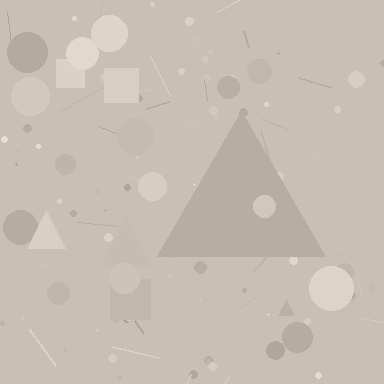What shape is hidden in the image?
A triangle is hidden in the image.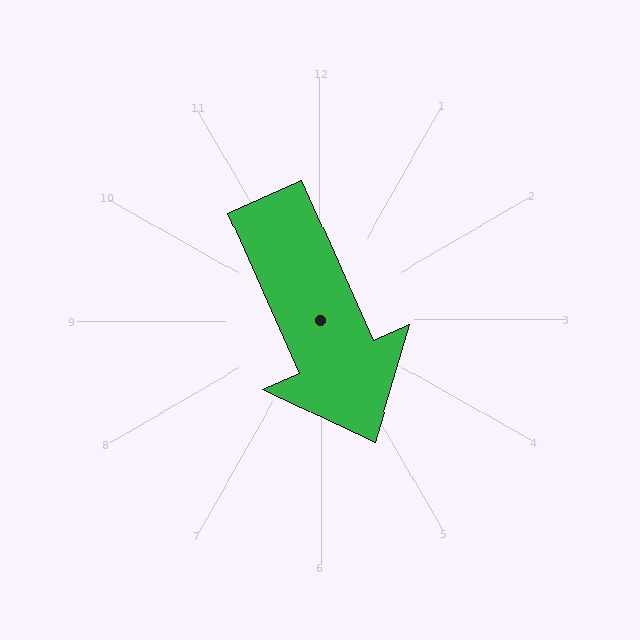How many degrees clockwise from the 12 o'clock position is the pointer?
Approximately 156 degrees.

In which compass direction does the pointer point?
Southeast.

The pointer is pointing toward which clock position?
Roughly 5 o'clock.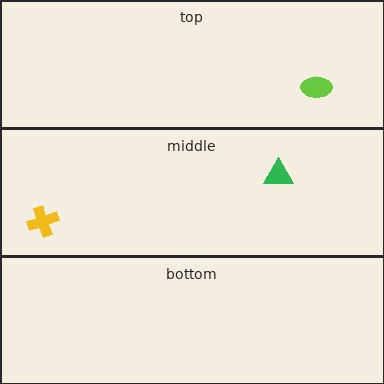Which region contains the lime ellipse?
The top region.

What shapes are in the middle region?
The yellow cross, the green triangle.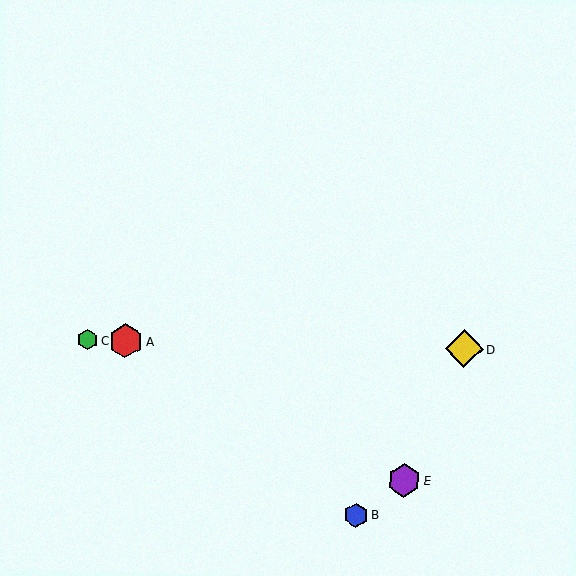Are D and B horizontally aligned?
No, D is at y≈349 and B is at y≈515.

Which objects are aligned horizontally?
Objects A, C, D are aligned horizontally.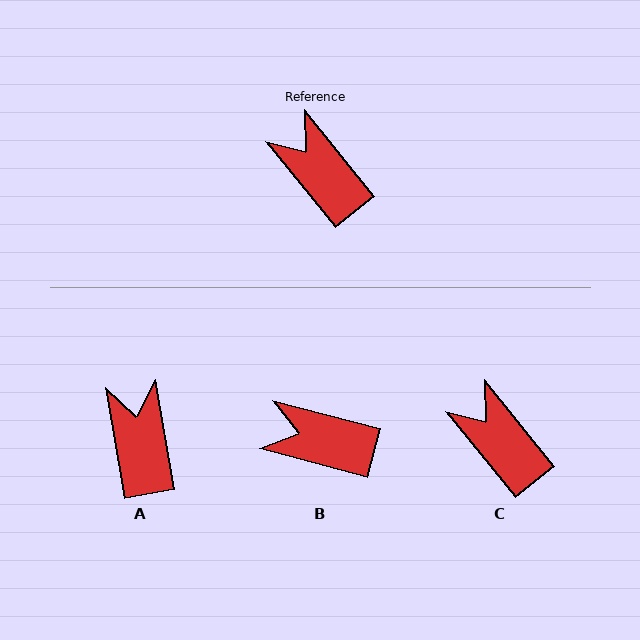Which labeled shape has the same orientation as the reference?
C.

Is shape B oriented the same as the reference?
No, it is off by about 36 degrees.